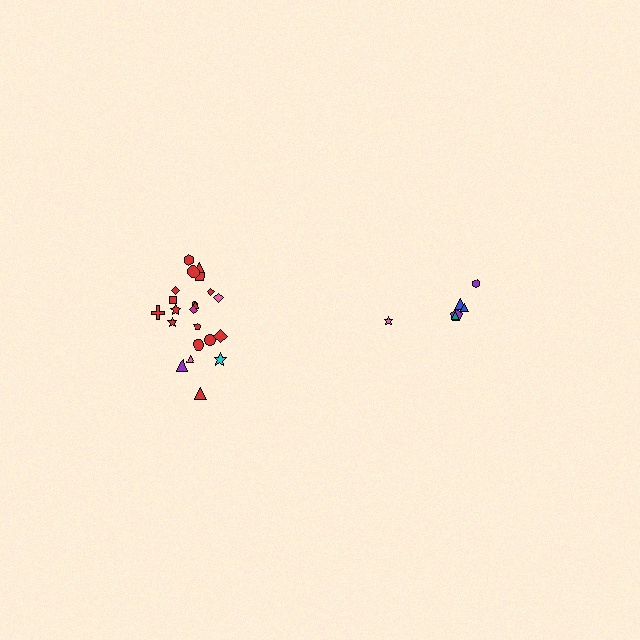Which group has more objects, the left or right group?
The left group.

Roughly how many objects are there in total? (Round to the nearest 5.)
Roughly 30 objects in total.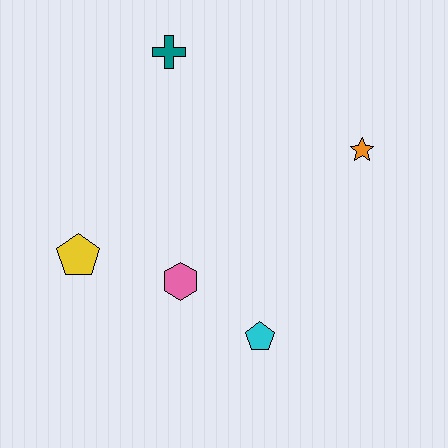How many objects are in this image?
There are 5 objects.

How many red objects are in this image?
There are no red objects.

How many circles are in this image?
There are no circles.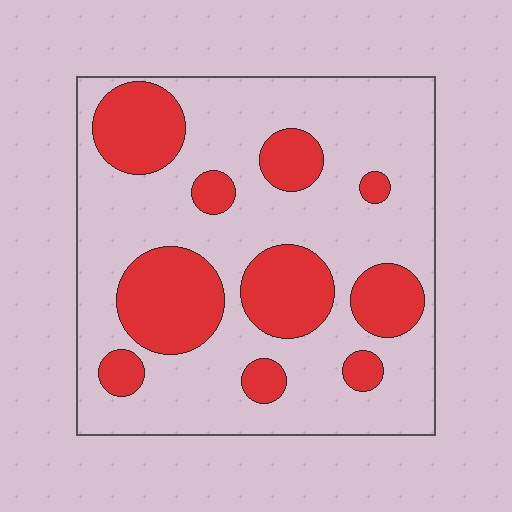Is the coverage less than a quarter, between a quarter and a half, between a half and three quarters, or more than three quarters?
Between a quarter and a half.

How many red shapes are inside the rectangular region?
10.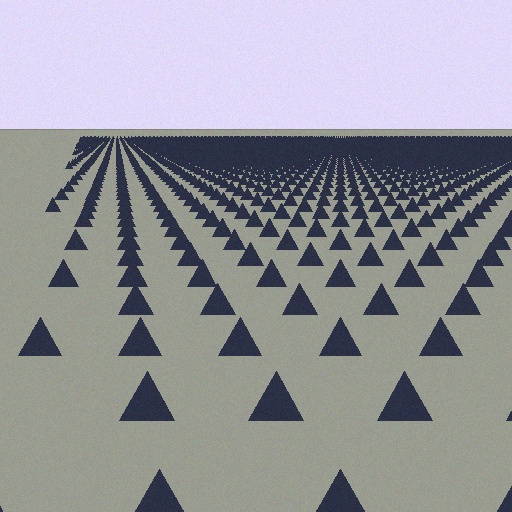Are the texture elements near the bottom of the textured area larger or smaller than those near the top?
Larger. Near the bottom, elements are closer to the viewer and appear at a bigger on-screen size.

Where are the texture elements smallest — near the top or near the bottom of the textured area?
Near the top.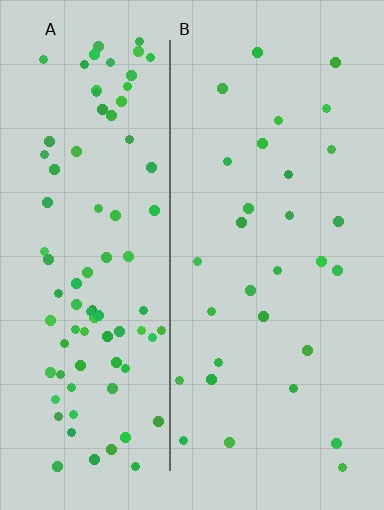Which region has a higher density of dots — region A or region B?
A (the left).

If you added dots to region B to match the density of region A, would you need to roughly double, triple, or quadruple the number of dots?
Approximately triple.